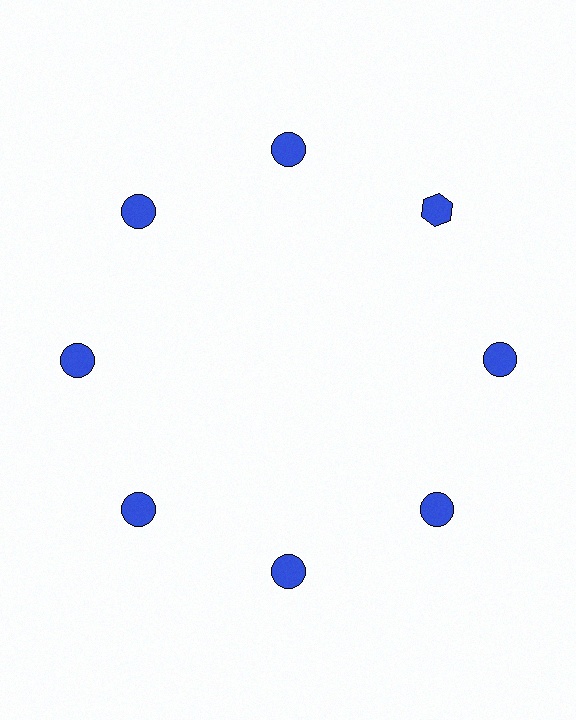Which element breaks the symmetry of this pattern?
The blue hexagon at roughly the 2 o'clock position breaks the symmetry. All other shapes are blue circles.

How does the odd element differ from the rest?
It has a different shape: hexagon instead of circle.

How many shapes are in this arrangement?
There are 8 shapes arranged in a ring pattern.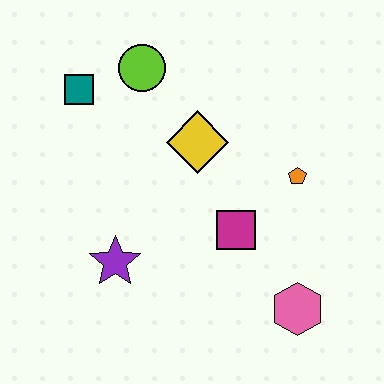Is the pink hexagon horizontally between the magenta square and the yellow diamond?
No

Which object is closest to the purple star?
The magenta square is closest to the purple star.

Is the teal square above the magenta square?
Yes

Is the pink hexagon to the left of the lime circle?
No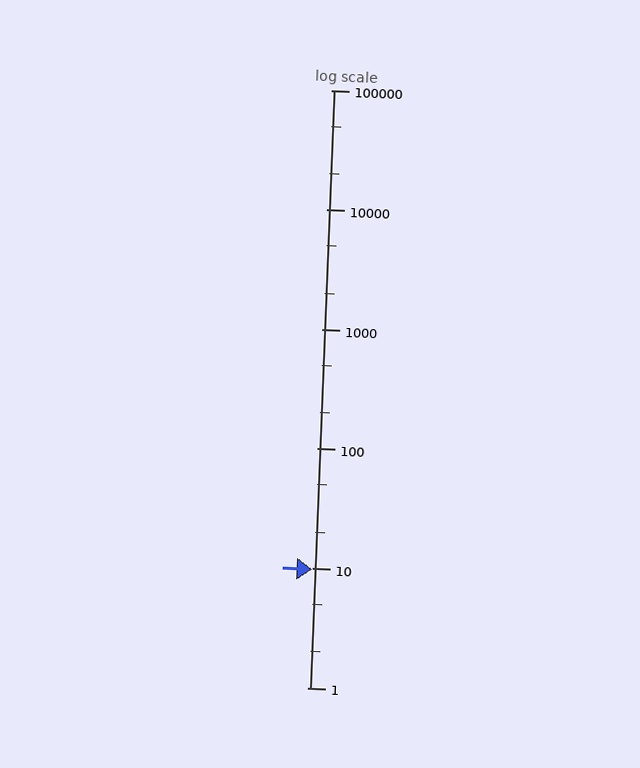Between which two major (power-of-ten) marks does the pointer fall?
The pointer is between 1 and 10.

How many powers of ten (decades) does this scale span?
The scale spans 5 decades, from 1 to 100000.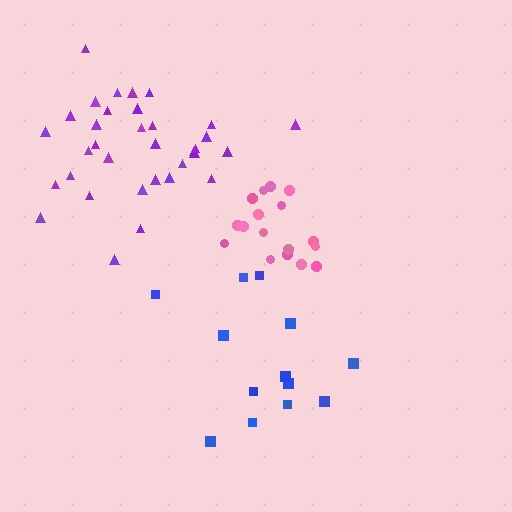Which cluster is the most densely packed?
Pink.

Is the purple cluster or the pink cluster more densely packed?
Pink.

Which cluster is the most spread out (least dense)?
Blue.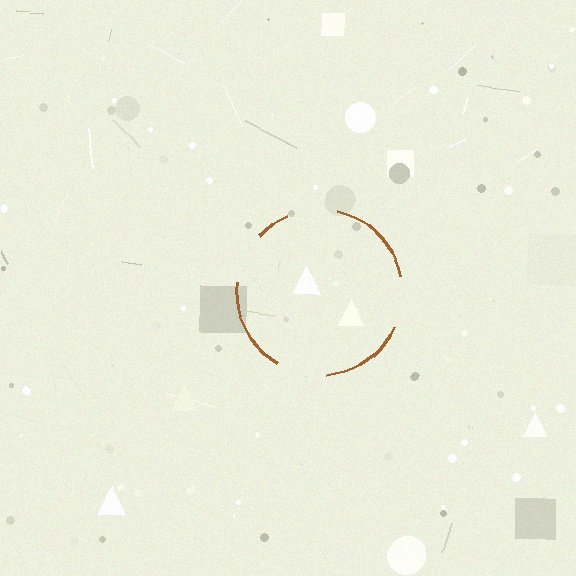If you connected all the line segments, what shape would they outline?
They would outline a circle.